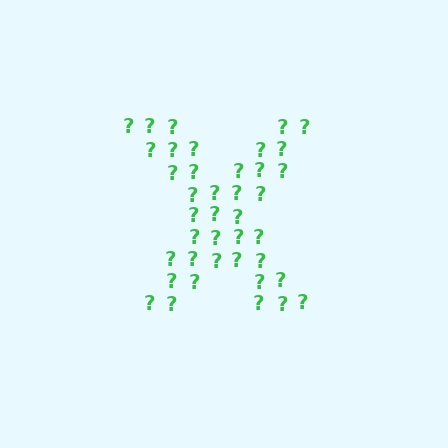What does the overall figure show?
The overall figure shows the letter X.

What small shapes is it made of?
It is made of small question marks.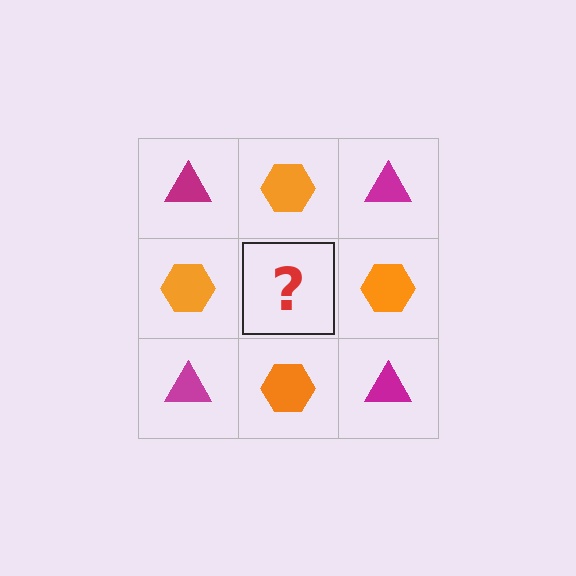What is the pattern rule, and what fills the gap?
The rule is that it alternates magenta triangle and orange hexagon in a checkerboard pattern. The gap should be filled with a magenta triangle.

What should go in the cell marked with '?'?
The missing cell should contain a magenta triangle.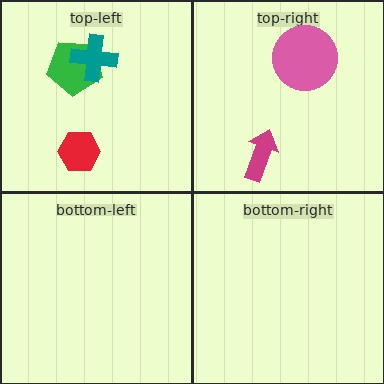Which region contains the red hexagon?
The top-left region.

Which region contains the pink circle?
The top-right region.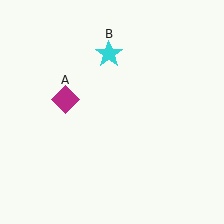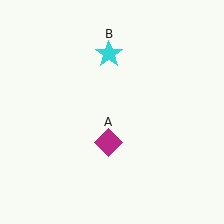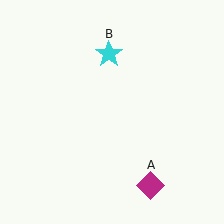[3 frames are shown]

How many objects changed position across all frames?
1 object changed position: magenta diamond (object A).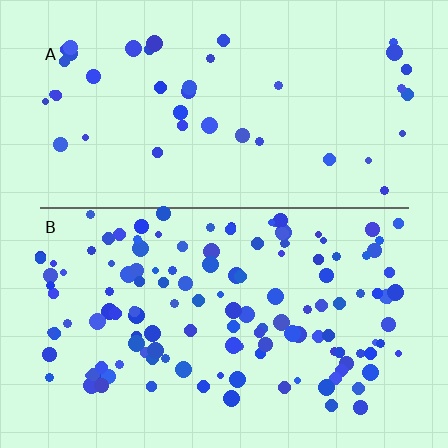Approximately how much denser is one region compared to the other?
Approximately 3.2× — region B over region A.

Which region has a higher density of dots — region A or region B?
B (the bottom).